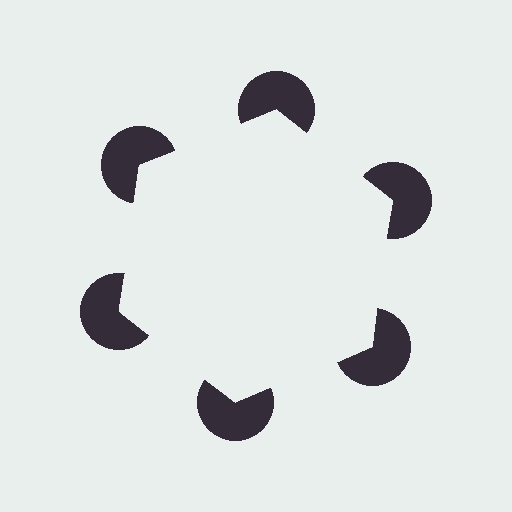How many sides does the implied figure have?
6 sides.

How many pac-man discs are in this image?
There are 6 — one at each vertex of the illusory hexagon.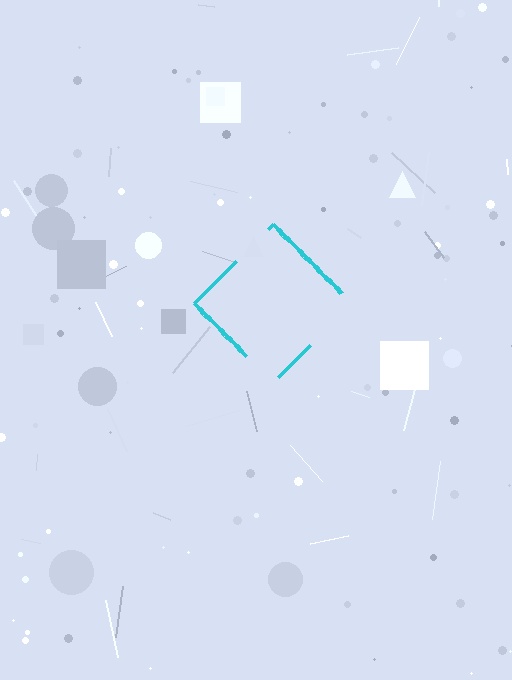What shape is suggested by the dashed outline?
The dashed outline suggests a diamond.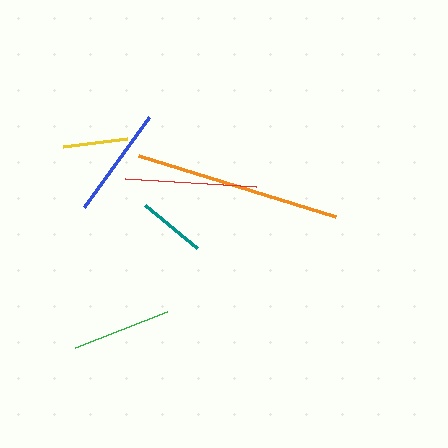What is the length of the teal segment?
The teal segment is approximately 68 pixels long.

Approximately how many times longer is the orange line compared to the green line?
The orange line is approximately 2.1 times the length of the green line.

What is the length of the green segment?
The green segment is approximately 99 pixels long.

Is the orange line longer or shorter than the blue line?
The orange line is longer than the blue line.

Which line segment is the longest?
The orange line is the longest at approximately 207 pixels.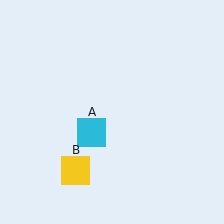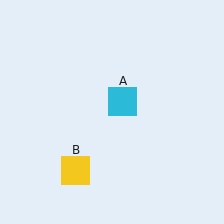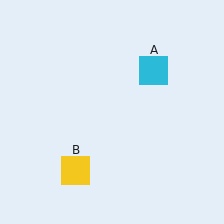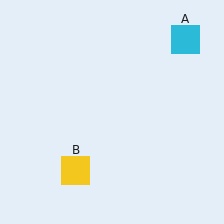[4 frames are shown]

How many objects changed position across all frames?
1 object changed position: cyan square (object A).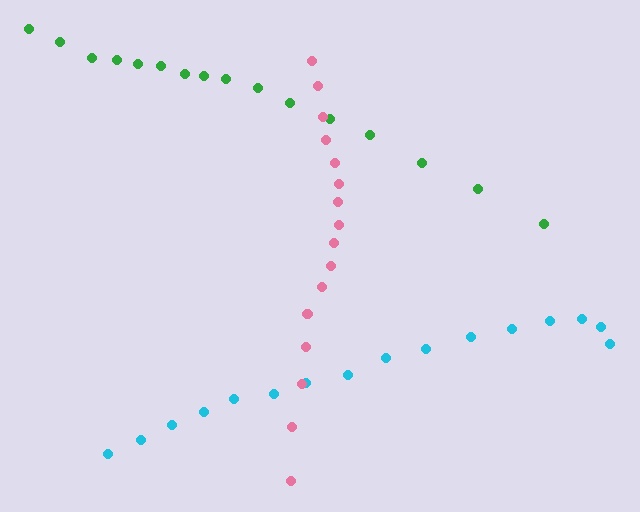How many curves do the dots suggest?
There are 3 distinct paths.